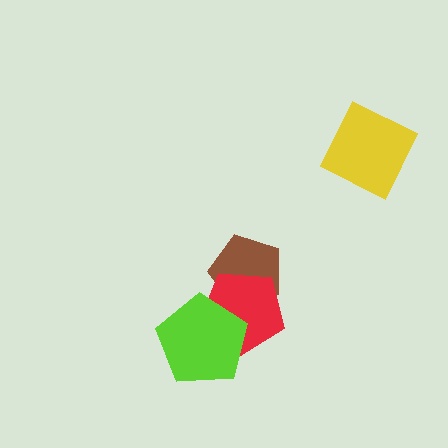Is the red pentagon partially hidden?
Yes, it is partially covered by another shape.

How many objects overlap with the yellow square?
0 objects overlap with the yellow square.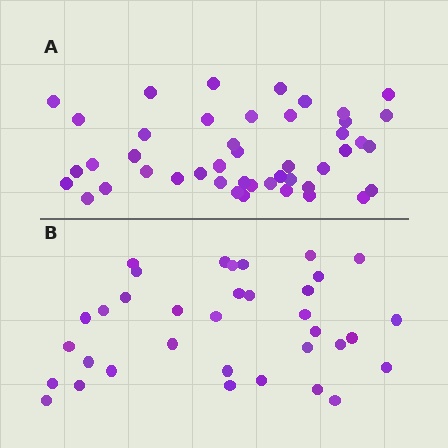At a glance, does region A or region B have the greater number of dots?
Region A (the top region) has more dots.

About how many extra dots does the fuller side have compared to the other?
Region A has roughly 10 or so more dots than region B.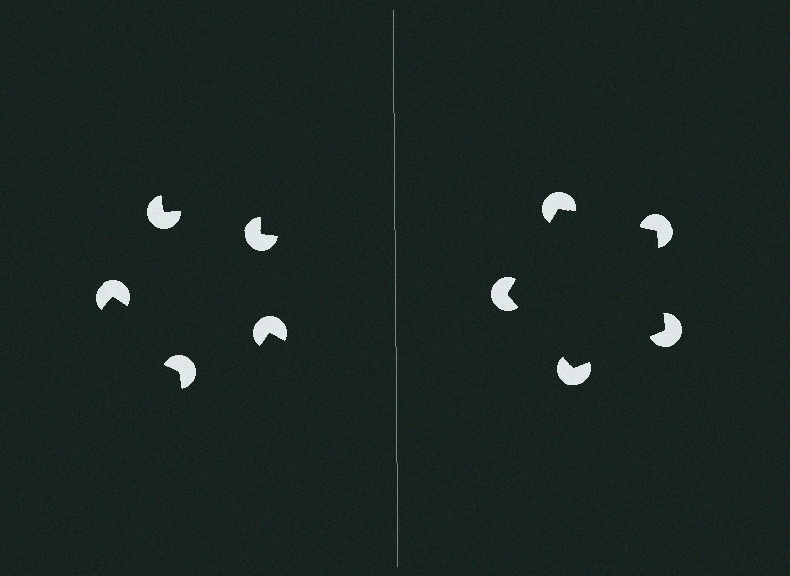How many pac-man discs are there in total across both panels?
10 — 5 on each side.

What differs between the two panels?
The pac-man discs are positioned identically on both sides; only the wedge orientations differ. On the right they align to a pentagon; on the left they are misaligned.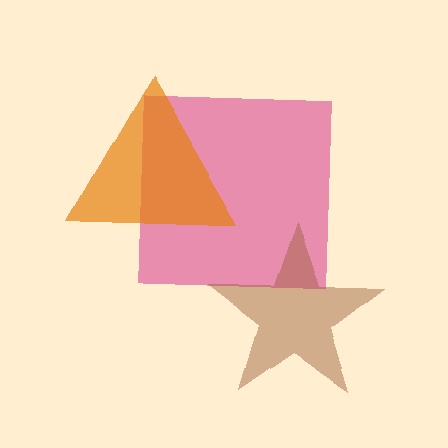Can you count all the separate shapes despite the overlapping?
Yes, there are 3 separate shapes.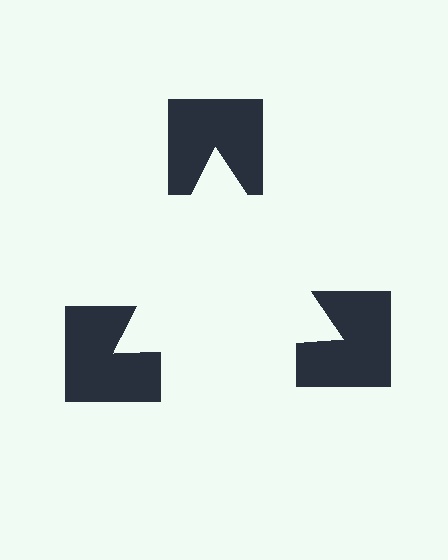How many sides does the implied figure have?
3 sides.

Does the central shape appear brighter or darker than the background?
It typically appears slightly brighter than the background, even though no actual brightness change is drawn.